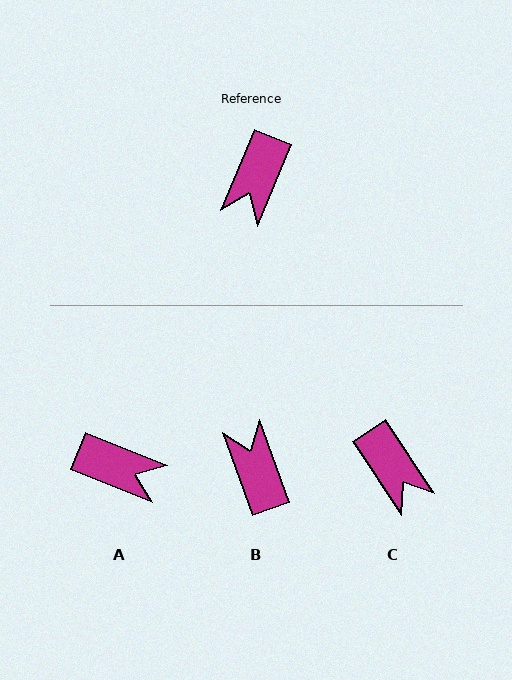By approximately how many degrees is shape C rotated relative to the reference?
Approximately 56 degrees counter-clockwise.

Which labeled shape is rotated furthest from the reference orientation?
B, about 138 degrees away.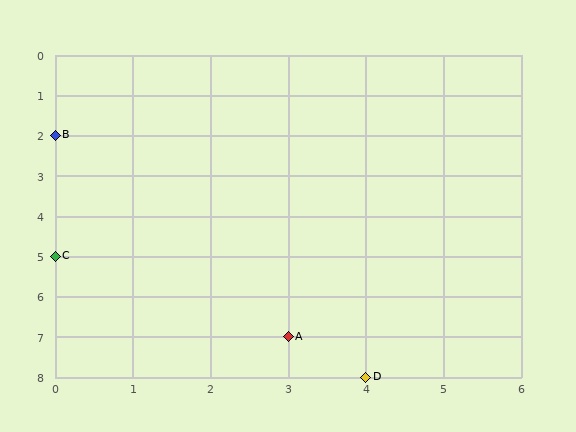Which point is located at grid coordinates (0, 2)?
Point B is at (0, 2).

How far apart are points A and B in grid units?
Points A and B are 3 columns and 5 rows apart (about 5.8 grid units diagonally).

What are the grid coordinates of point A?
Point A is at grid coordinates (3, 7).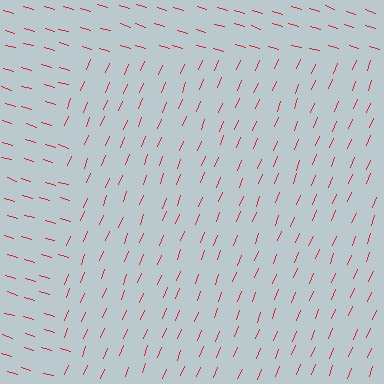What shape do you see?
I see a rectangle.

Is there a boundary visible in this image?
Yes, there is a texture boundary formed by a change in line orientation.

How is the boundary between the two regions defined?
The boundary is defined purely by a change in line orientation (approximately 85 degrees difference). All lines are the same color and thickness.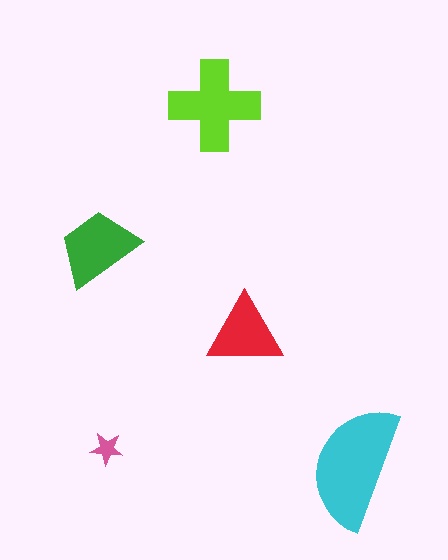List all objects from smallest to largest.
The pink star, the red triangle, the green trapezoid, the lime cross, the cyan semicircle.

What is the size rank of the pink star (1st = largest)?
5th.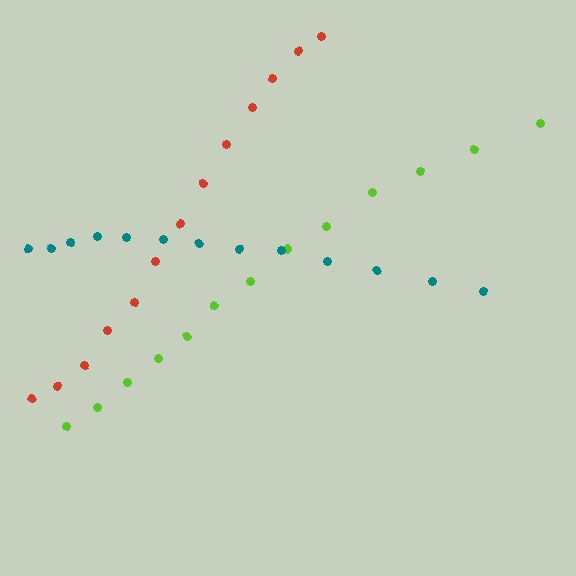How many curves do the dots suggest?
There are 3 distinct paths.